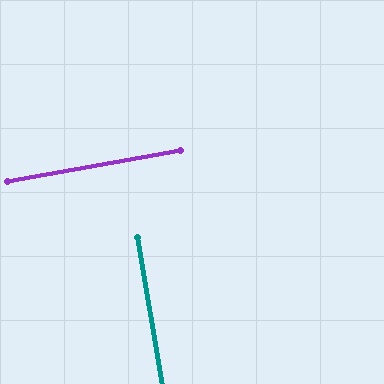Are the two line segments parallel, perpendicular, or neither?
Perpendicular — they meet at approximately 90°.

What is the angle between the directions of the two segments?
Approximately 90 degrees.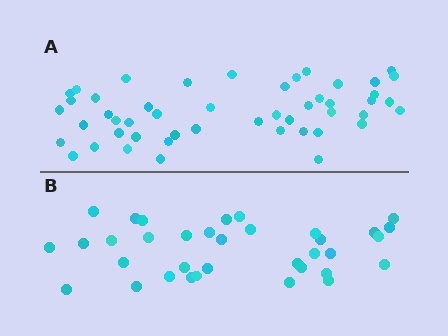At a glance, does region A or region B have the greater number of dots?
Region A (the top region) has more dots.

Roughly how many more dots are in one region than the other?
Region A has approximately 15 more dots than region B.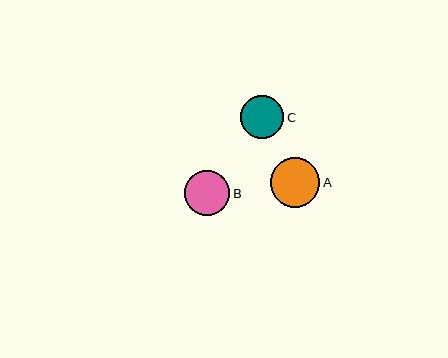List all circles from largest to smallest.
From largest to smallest: A, B, C.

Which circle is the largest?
Circle A is the largest with a size of approximately 50 pixels.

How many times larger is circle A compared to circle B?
Circle A is approximately 1.1 times the size of circle B.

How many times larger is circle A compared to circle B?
Circle A is approximately 1.1 times the size of circle B.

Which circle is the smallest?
Circle C is the smallest with a size of approximately 43 pixels.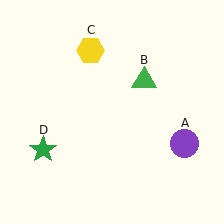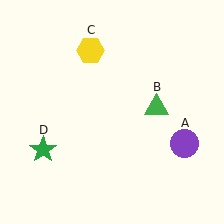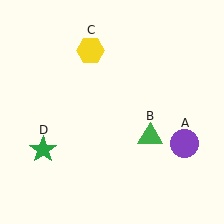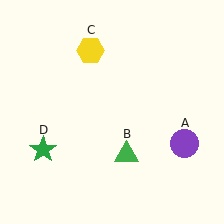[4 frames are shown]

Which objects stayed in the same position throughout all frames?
Purple circle (object A) and yellow hexagon (object C) and green star (object D) remained stationary.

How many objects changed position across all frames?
1 object changed position: green triangle (object B).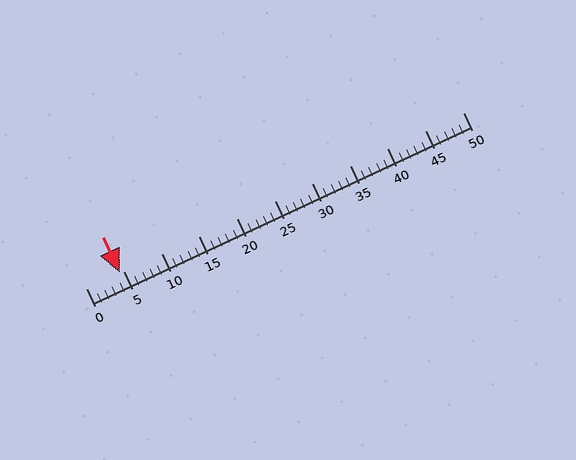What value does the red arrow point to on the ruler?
The red arrow points to approximately 4.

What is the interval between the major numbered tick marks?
The major tick marks are spaced 5 units apart.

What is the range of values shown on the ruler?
The ruler shows values from 0 to 50.